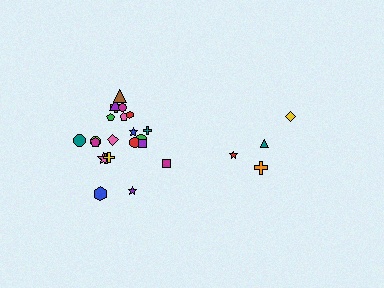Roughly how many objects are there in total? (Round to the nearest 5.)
Roughly 25 objects in total.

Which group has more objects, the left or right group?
The left group.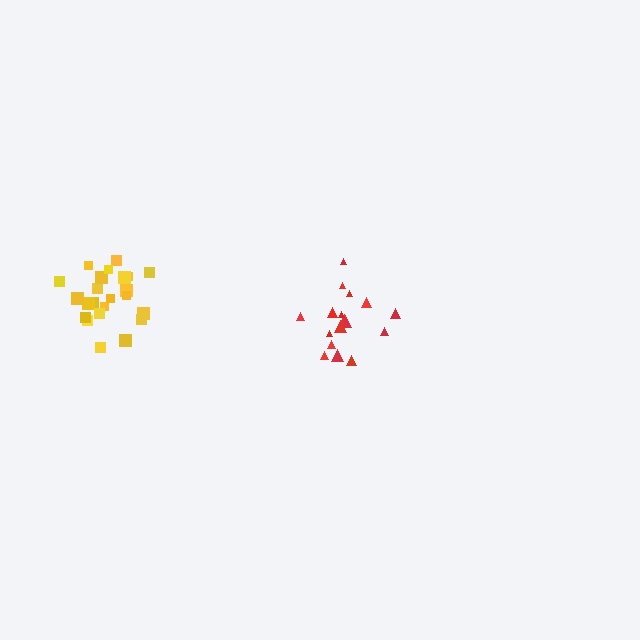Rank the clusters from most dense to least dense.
yellow, red.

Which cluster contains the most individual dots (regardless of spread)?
Yellow (23).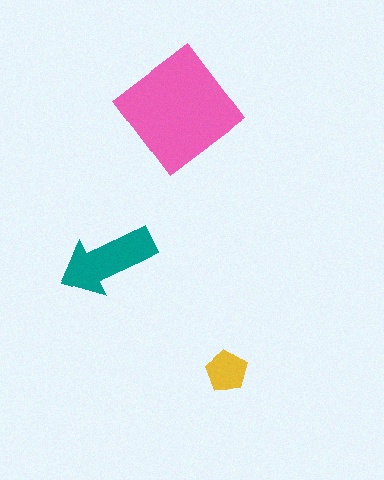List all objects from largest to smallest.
The pink diamond, the teal arrow, the yellow pentagon.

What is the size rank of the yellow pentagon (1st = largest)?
3rd.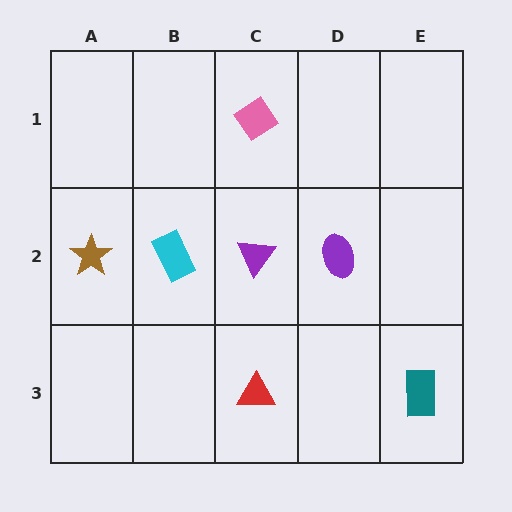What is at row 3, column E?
A teal rectangle.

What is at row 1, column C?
A pink diamond.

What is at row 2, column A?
A brown star.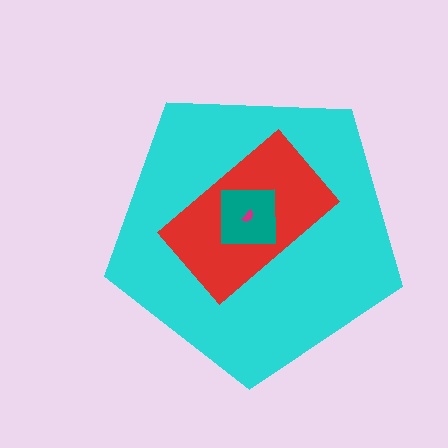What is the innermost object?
The magenta semicircle.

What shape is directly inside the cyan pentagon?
The red rectangle.